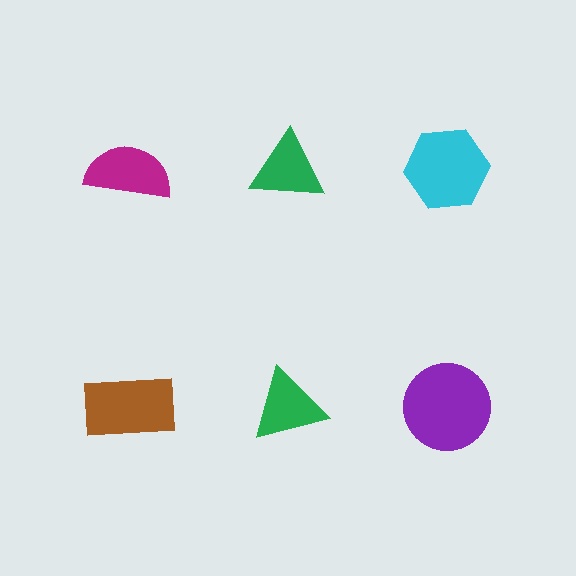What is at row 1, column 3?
A cyan hexagon.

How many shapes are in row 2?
3 shapes.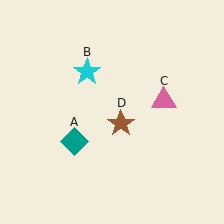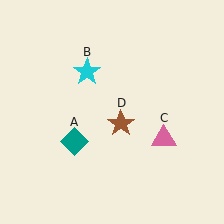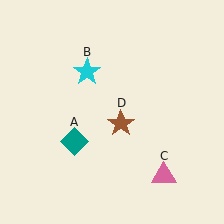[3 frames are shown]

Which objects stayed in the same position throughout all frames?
Teal diamond (object A) and cyan star (object B) and brown star (object D) remained stationary.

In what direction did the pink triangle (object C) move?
The pink triangle (object C) moved down.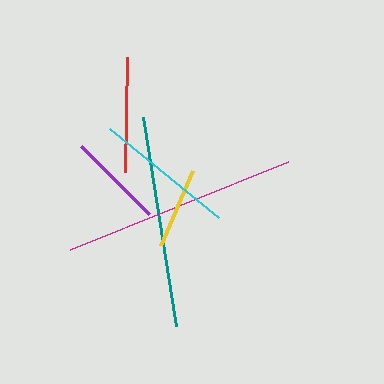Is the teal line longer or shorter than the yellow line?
The teal line is longer than the yellow line.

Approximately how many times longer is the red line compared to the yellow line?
The red line is approximately 1.4 times the length of the yellow line.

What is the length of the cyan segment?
The cyan segment is approximately 141 pixels long.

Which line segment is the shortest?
The yellow line is the shortest at approximately 81 pixels.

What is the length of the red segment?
The red segment is approximately 115 pixels long.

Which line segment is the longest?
The magenta line is the longest at approximately 235 pixels.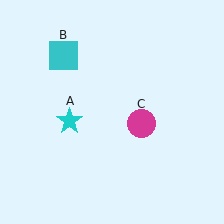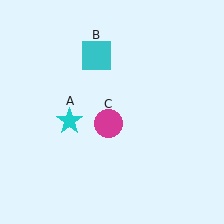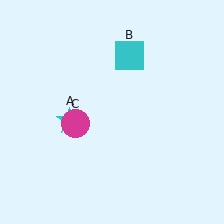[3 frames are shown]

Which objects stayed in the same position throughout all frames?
Cyan star (object A) remained stationary.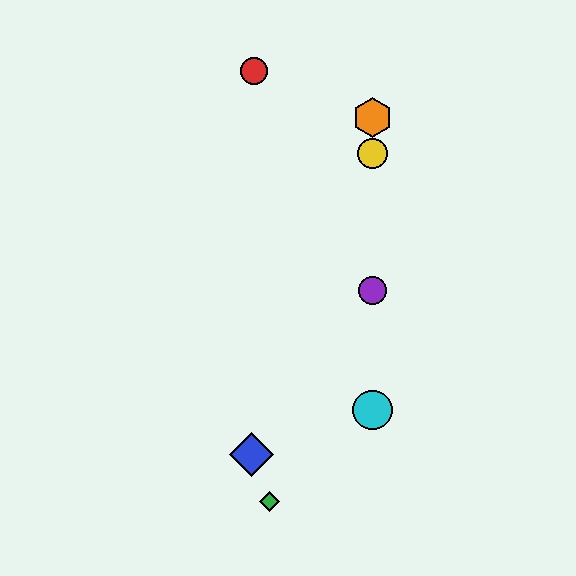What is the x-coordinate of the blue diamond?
The blue diamond is at x≈252.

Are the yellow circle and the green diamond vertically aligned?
No, the yellow circle is at x≈373 and the green diamond is at x≈269.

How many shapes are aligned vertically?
4 shapes (the yellow circle, the purple circle, the orange hexagon, the cyan circle) are aligned vertically.